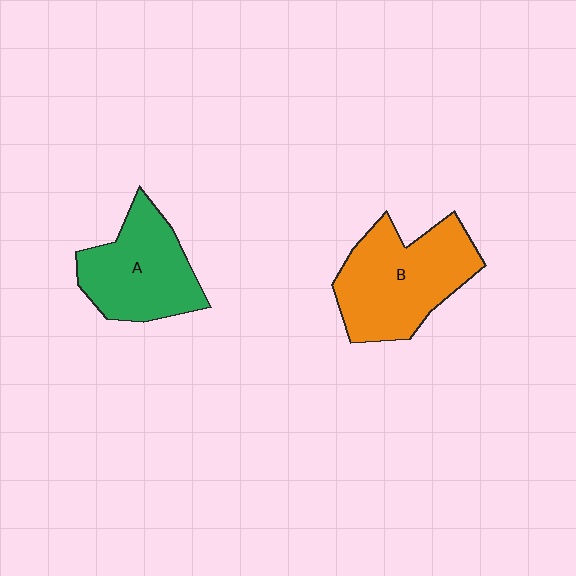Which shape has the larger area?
Shape B (orange).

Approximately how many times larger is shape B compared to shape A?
Approximately 1.2 times.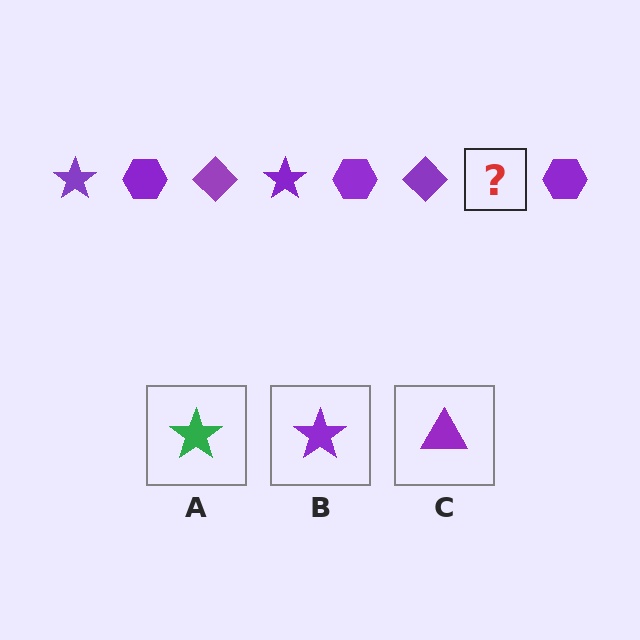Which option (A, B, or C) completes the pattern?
B.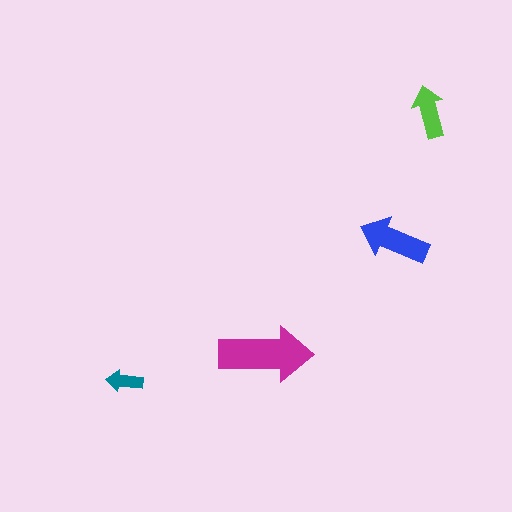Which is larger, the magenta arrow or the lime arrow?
The magenta one.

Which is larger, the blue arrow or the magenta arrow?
The magenta one.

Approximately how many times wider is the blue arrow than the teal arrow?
About 2 times wider.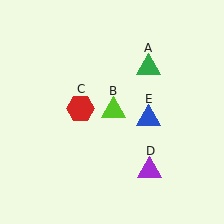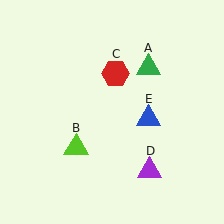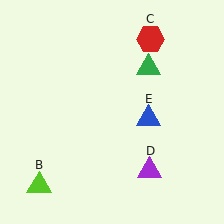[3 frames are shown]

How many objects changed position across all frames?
2 objects changed position: lime triangle (object B), red hexagon (object C).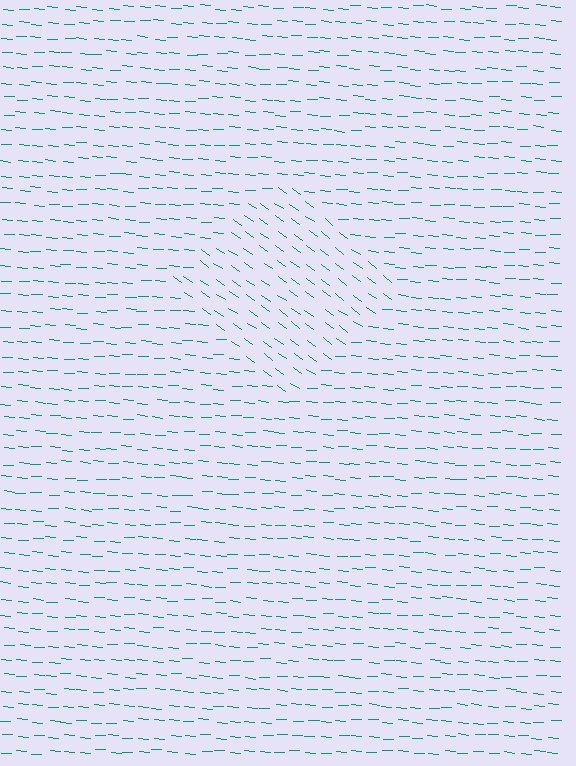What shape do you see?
I see a diamond.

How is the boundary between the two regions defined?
The boundary is defined purely by a change in line orientation (approximately 32 degrees difference). All lines are the same color and thickness.